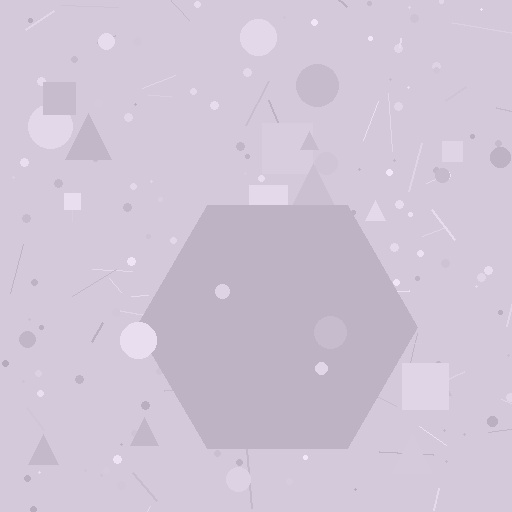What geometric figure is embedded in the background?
A hexagon is embedded in the background.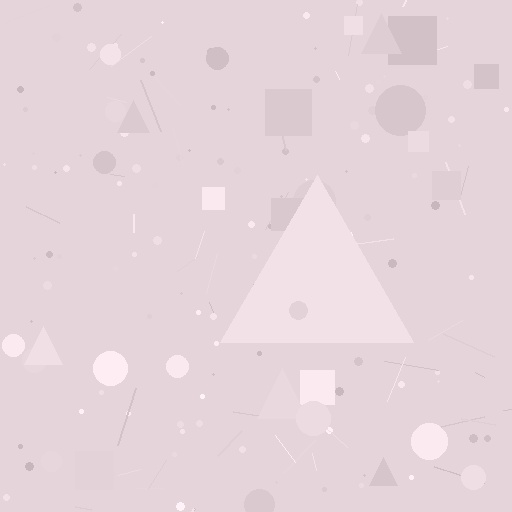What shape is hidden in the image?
A triangle is hidden in the image.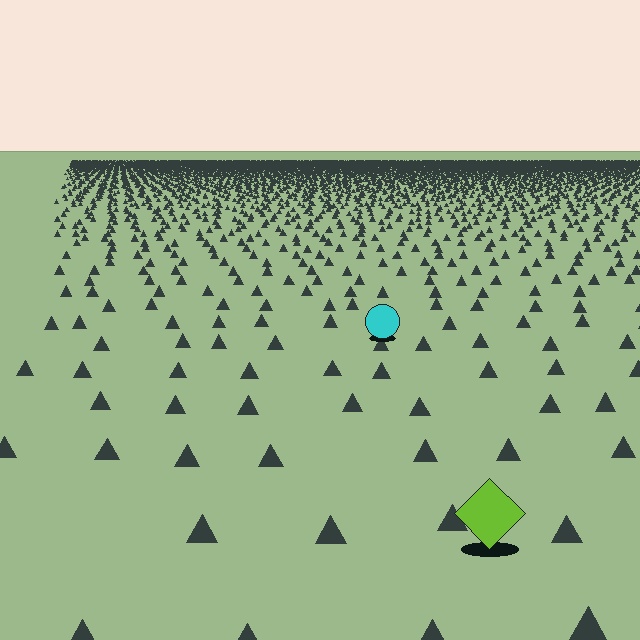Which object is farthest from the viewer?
The cyan circle is farthest from the viewer. It appears smaller and the ground texture around it is denser.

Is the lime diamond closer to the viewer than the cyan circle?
Yes. The lime diamond is closer — you can tell from the texture gradient: the ground texture is coarser near it.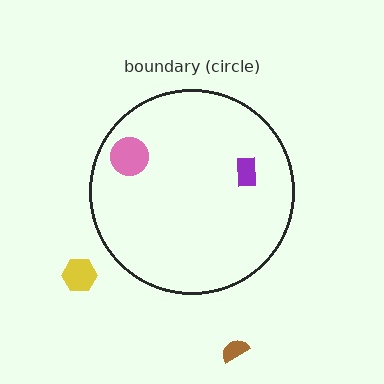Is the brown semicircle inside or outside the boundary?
Outside.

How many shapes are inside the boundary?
2 inside, 2 outside.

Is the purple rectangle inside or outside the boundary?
Inside.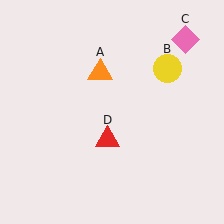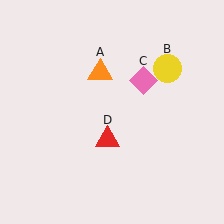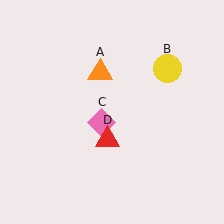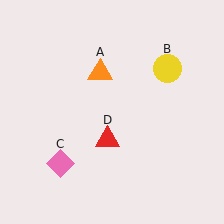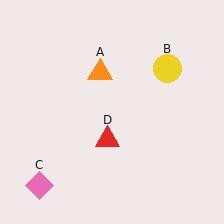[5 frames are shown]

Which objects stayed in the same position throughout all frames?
Orange triangle (object A) and yellow circle (object B) and red triangle (object D) remained stationary.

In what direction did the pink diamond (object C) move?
The pink diamond (object C) moved down and to the left.